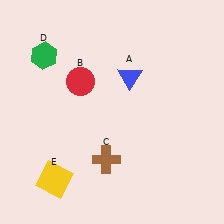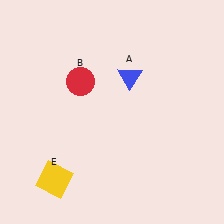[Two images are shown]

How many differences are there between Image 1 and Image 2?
There are 2 differences between the two images.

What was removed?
The brown cross (C), the green hexagon (D) were removed in Image 2.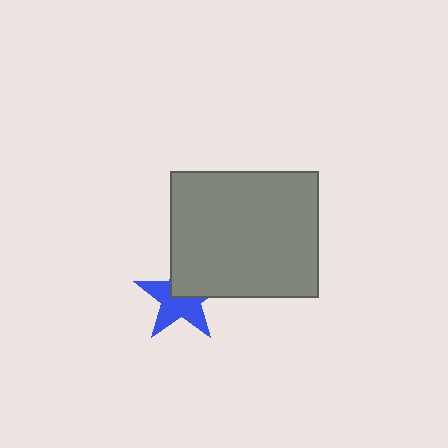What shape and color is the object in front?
The object in front is a gray rectangle.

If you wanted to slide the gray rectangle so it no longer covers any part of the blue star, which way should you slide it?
Slide it toward the upper-right — that is the most direct way to separate the two shapes.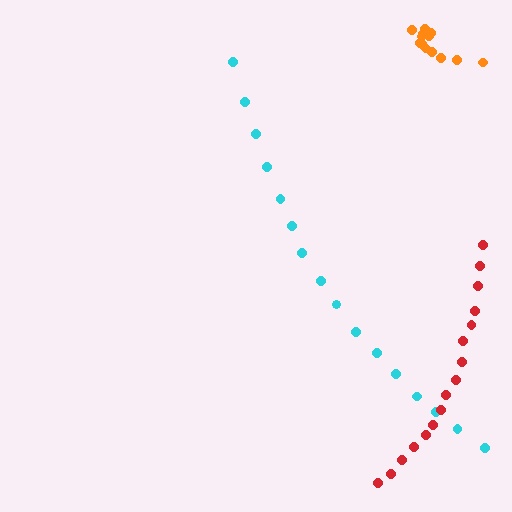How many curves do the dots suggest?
There are 3 distinct paths.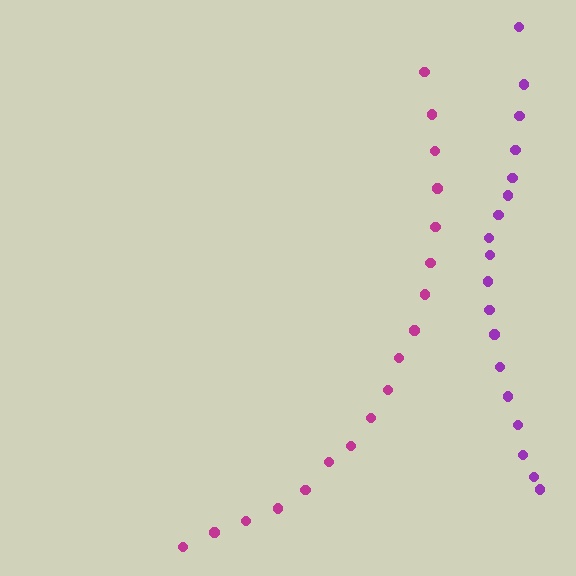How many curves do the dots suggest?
There are 2 distinct paths.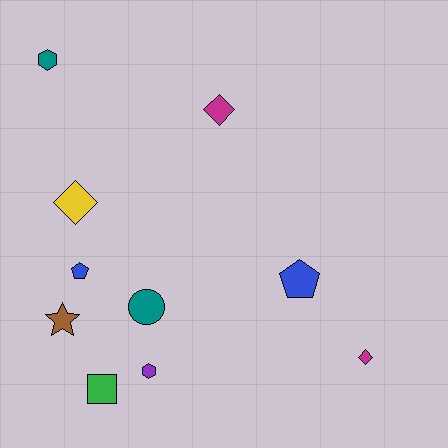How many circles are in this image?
There is 1 circle.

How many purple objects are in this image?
There is 1 purple object.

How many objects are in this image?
There are 10 objects.